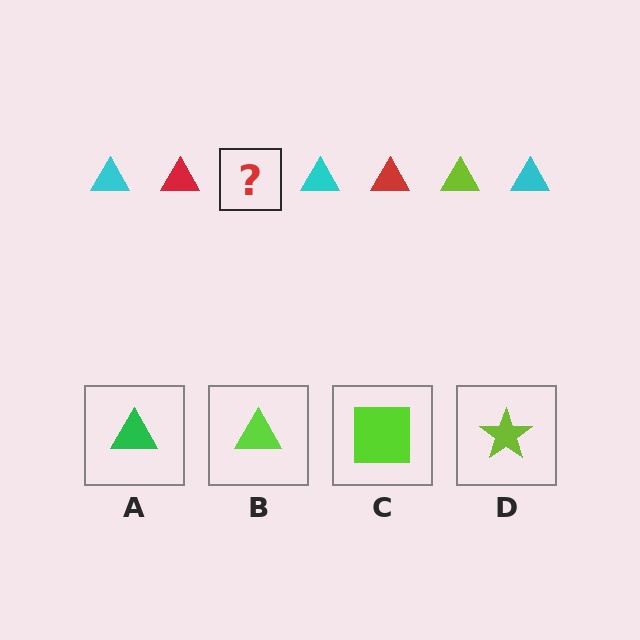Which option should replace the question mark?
Option B.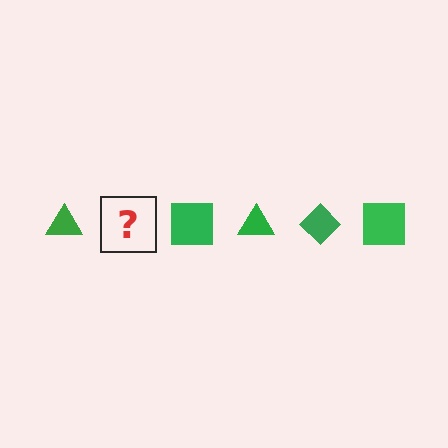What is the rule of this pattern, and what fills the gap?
The rule is that the pattern cycles through triangle, diamond, square shapes in green. The gap should be filled with a green diamond.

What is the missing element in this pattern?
The missing element is a green diamond.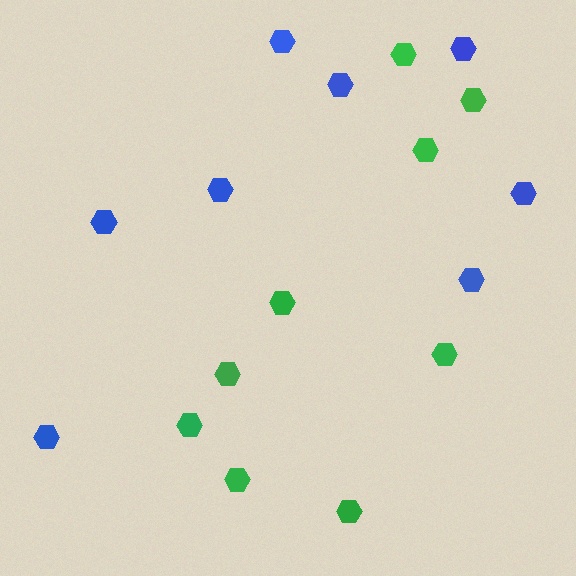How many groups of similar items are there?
There are 2 groups: one group of green hexagons (9) and one group of blue hexagons (8).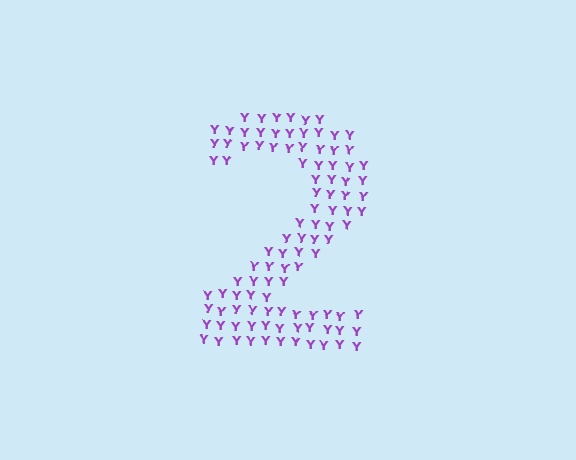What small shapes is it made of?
It is made of small letter Y's.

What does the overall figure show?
The overall figure shows the digit 2.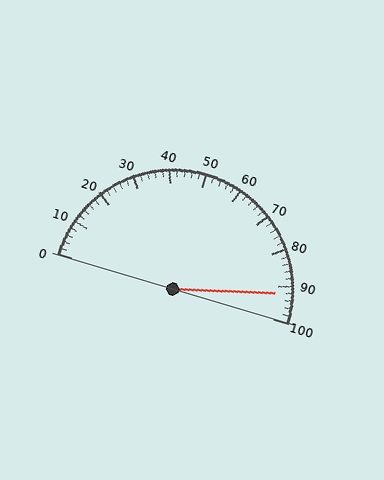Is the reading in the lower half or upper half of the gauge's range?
The reading is in the upper half of the range (0 to 100).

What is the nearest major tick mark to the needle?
The nearest major tick mark is 90.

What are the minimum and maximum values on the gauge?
The gauge ranges from 0 to 100.